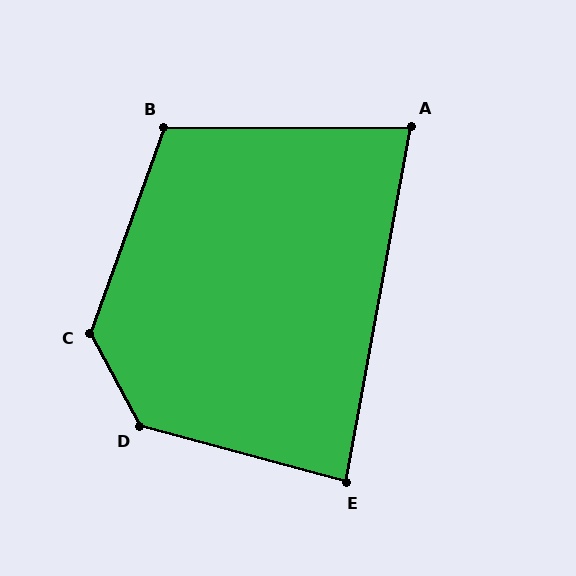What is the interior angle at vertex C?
Approximately 132 degrees (obtuse).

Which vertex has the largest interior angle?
D, at approximately 133 degrees.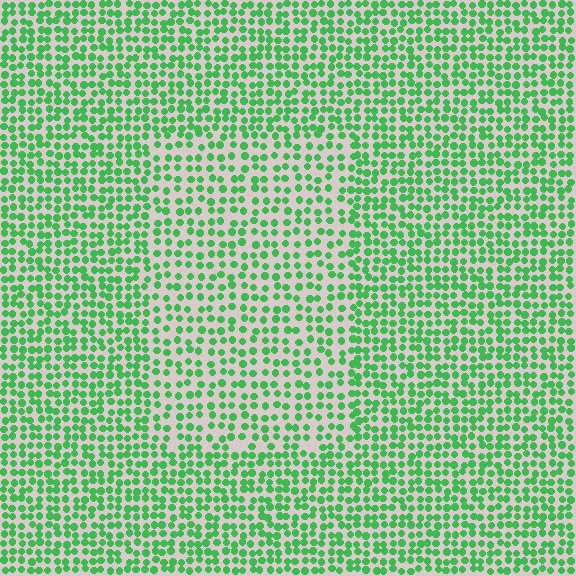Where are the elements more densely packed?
The elements are more densely packed outside the rectangle boundary.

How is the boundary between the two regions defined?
The boundary is defined by a change in element density (approximately 1.5x ratio). All elements are the same color, size, and shape.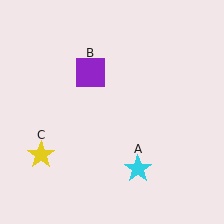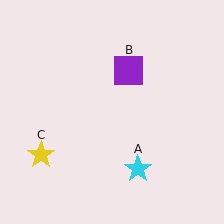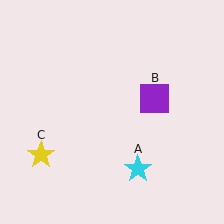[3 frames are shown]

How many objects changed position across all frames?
1 object changed position: purple square (object B).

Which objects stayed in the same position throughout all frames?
Cyan star (object A) and yellow star (object C) remained stationary.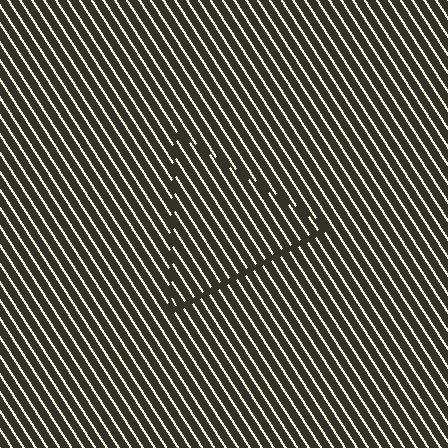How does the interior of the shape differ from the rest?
The interior of the shape contains the same grating, shifted by half a period — the contour is defined by the phase discontinuity where line-ends from the inner and outer gratings abut.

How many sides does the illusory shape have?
3 sides — the line-ends trace a triangle.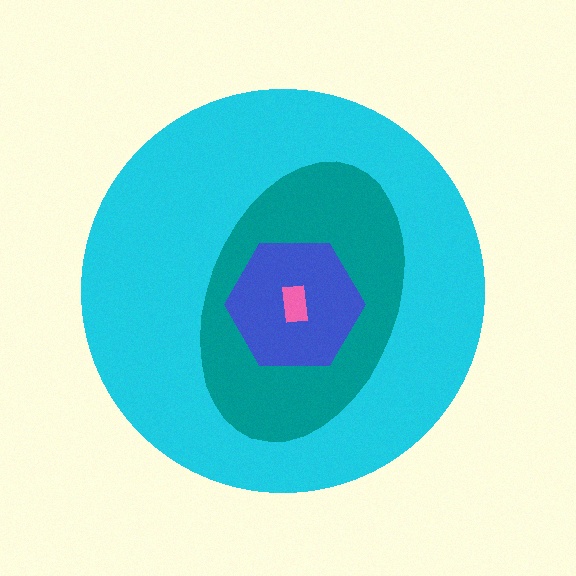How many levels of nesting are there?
4.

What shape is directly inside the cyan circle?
The teal ellipse.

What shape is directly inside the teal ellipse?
The blue hexagon.